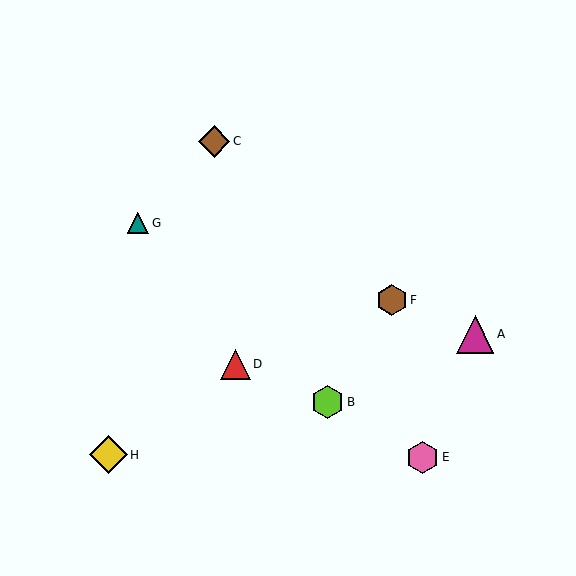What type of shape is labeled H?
Shape H is a yellow diamond.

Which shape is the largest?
The yellow diamond (labeled H) is the largest.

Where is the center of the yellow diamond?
The center of the yellow diamond is at (108, 455).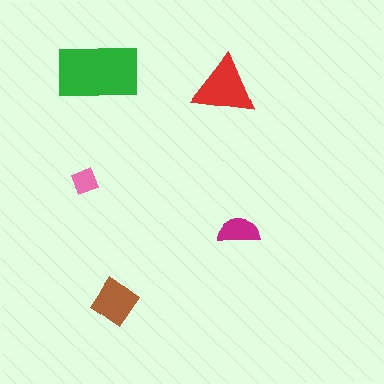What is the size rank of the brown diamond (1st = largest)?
3rd.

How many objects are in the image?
There are 5 objects in the image.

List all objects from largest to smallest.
The green rectangle, the red triangle, the brown diamond, the magenta semicircle, the pink diamond.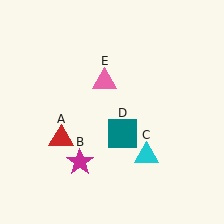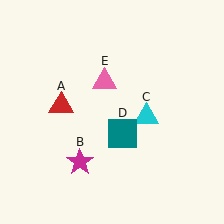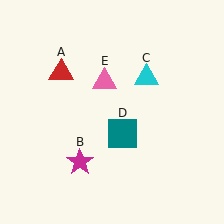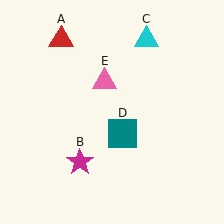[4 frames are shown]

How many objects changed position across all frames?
2 objects changed position: red triangle (object A), cyan triangle (object C).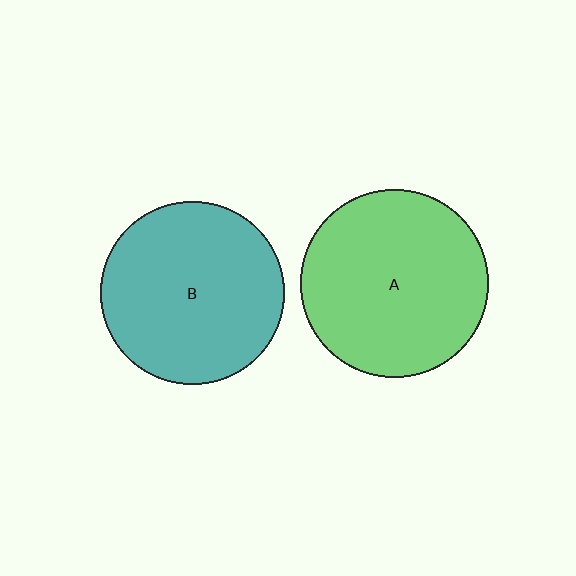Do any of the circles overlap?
No, none of the circles overlap.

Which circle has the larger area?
Circle A (green).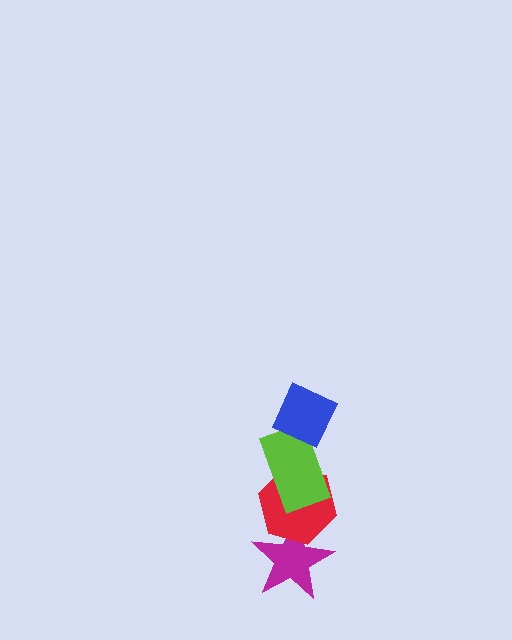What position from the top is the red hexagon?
The red hexagon is 3rd from the top.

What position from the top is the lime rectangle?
The lime rectangle is 2nd from the top.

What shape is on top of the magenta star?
The red hexagon is on top of the magenta star.